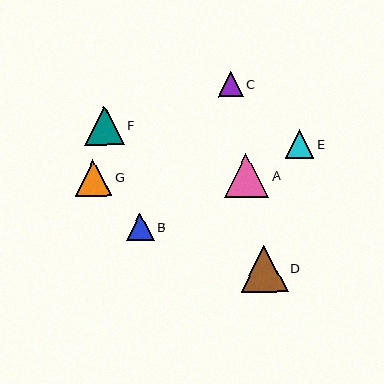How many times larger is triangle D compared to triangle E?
Triangle D is approximately 1.6 times the size of triangle E.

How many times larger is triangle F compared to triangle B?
Triangle F is approximately 1.4 times the size of triangle B.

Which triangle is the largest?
Triangle D is the largest with a size of approximately 46 pixels.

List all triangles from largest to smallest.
From largest to smallest: D, A, F, G, E, B, C.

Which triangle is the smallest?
Triangle C is the smallest with a size of approximately 25 pixels.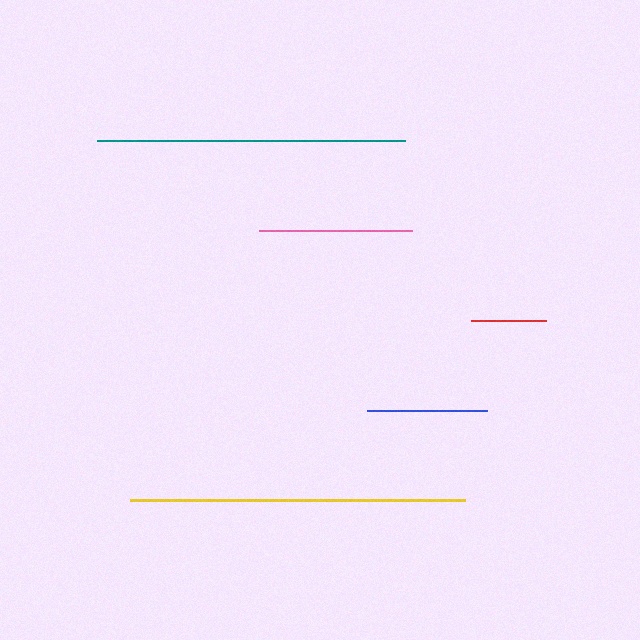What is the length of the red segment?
The red segment is approximately 74 pixels long.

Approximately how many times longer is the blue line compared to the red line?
The blue line is approximately 1.6 times the length of the red line.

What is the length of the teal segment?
The teal segment is approximately 308 pixels long.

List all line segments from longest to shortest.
From longest to shortest: yellow, teal, pink, blue, red.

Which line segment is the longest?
The yellow line is the longest at approximately 335 pixels.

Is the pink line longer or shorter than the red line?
The pink line is longer than the red line.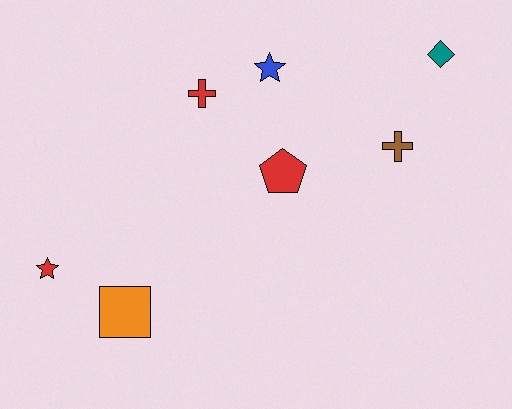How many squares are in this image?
There is 1 square.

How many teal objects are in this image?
There is 1 teal object.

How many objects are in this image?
There are 7 objects.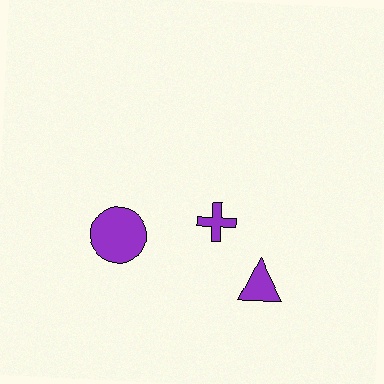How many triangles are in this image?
There is 1 triangle.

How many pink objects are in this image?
There are no pink objects.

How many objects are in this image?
There are 3 objects.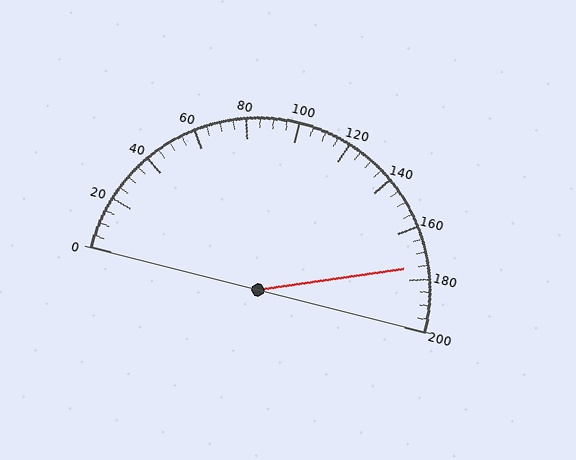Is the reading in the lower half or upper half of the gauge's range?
The reading is in the upper half of the range (0 to 200).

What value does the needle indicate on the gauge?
The needle indicates approximately 175.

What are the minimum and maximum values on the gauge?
The gauge ranges from 0 to 200.